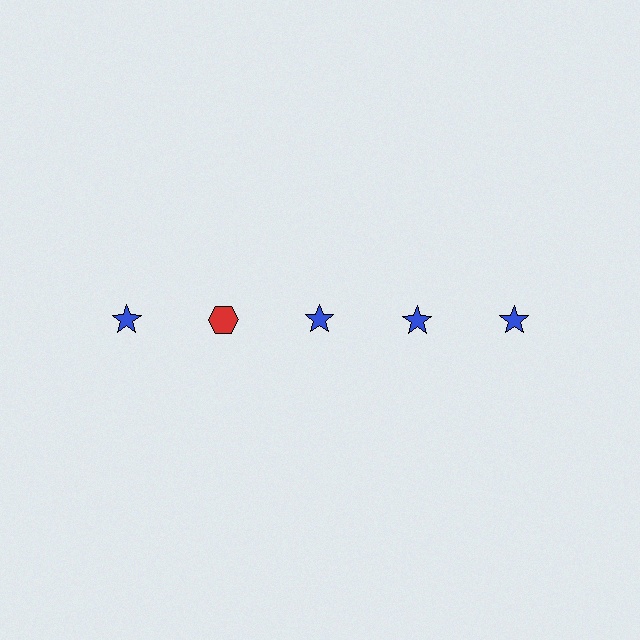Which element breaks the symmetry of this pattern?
The red hexagon in the top row, second from left column breaks the symmetry. All other shapes are blue stars.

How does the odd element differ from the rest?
It differs in both color (red instead of blue) and shape (hexagon instead of star).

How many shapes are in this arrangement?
There are 5 shapes arranged in a grid pattern.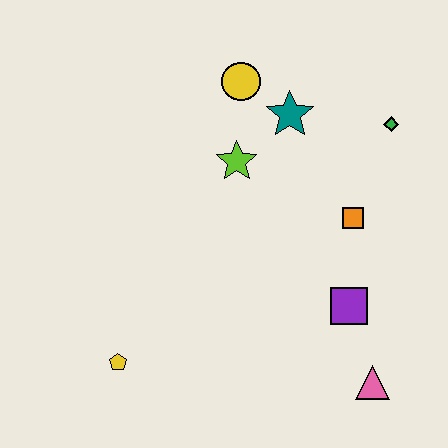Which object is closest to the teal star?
The yellow circle is closest to the teal star.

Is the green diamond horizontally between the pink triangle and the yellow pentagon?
No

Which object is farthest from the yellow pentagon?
The green diamond is farthest from the yellow pentagon.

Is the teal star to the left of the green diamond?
Yes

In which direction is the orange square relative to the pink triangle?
The orange square is above the pink triangle.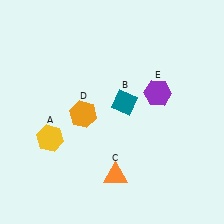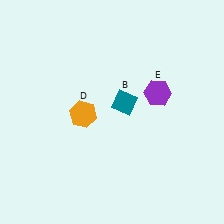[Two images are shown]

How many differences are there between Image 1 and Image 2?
There are 2 differences between the two images.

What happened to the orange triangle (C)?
The orange triangle (C) was removed in Image 2. It was in the bottom-right area of Image 1.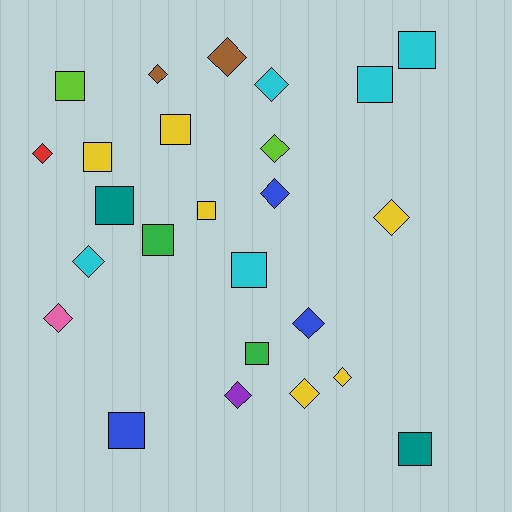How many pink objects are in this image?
There is 1 pink object.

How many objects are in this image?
There are 25 objects.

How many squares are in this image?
There are 12 squares.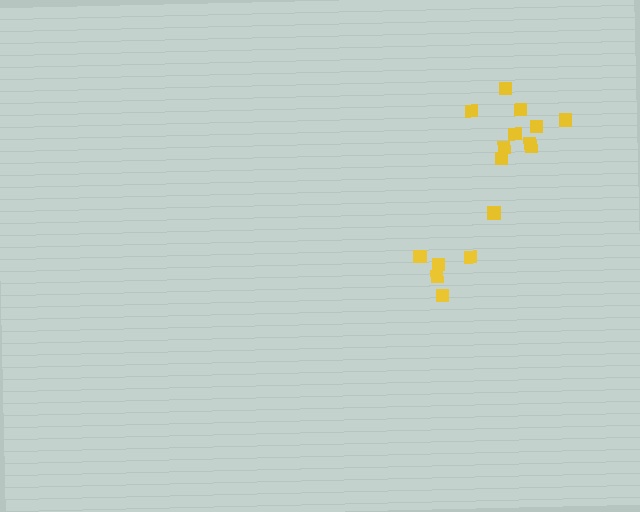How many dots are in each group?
Group 1: 5 dots, Group 2: 11 dots (16 total).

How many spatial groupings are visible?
There are 2 spatial groupings.